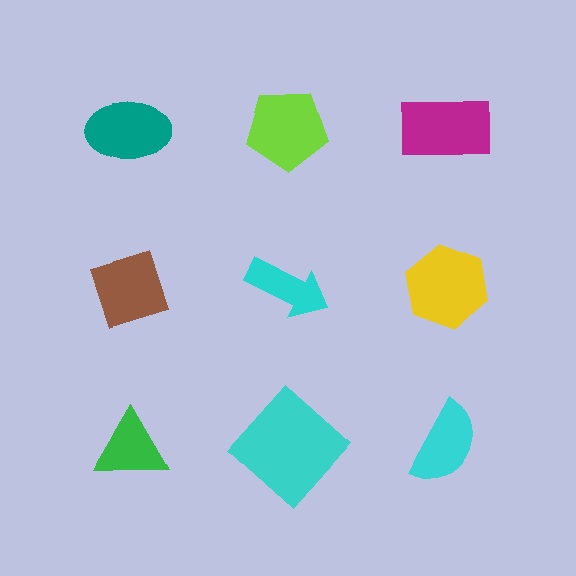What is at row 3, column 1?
A green triangle.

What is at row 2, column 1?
A brown diamond.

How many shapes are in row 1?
3 shapes.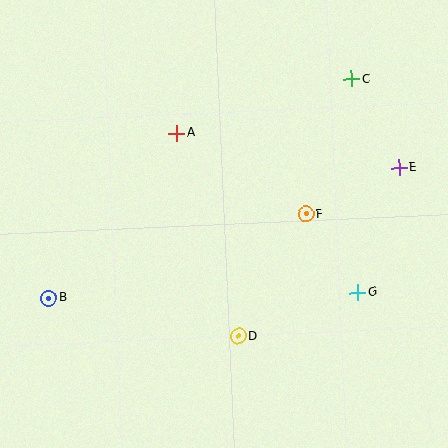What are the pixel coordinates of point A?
Point A is at (177, 133).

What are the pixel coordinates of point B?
Point B is at (49, 298).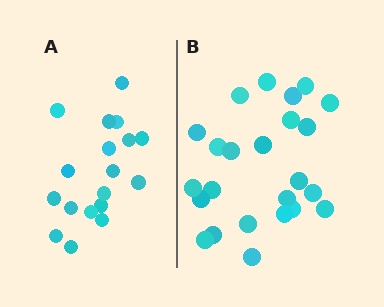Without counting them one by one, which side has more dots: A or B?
Region B (the right region) has more dots.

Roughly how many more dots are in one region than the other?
Region B has about 6 more dots than region A.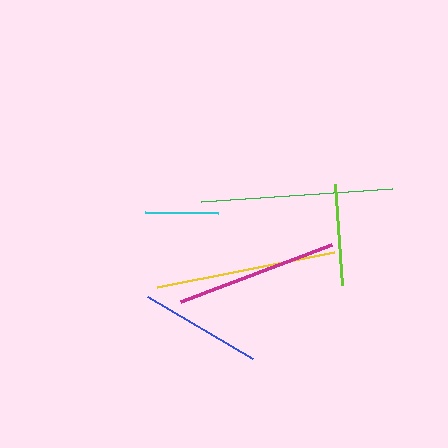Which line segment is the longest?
The green line is the longest at approximately 191 pixels.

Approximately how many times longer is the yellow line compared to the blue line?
The yellow line is approximately 1.5 times the length of the blue line.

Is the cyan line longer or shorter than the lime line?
The lime line is longer than the cyan line.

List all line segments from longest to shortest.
From longest to shortest: green, yellow, magenta, blue, lime, cyan.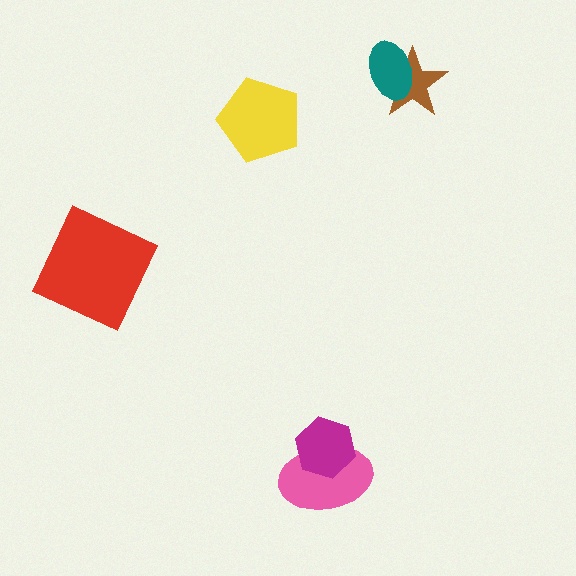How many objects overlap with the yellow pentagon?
0 objects overlap with the yellow pentagon.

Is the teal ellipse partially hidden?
No, no other shape covers it.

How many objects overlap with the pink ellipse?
1 object overlaps with the pink ellipse.